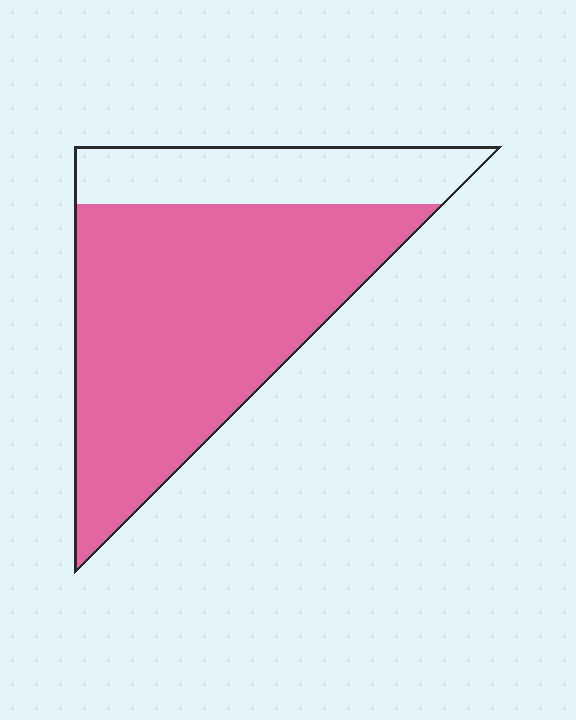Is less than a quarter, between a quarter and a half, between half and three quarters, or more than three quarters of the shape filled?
Between half and three quarters.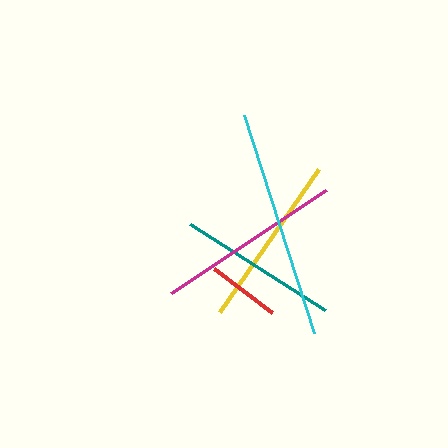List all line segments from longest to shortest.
From longest to shortest: cyan, magenta, yellow, teal, red.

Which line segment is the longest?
The cyan line is the longest at approximately 229 pixels.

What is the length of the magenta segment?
The magenta segment is approximately 185 pixels long.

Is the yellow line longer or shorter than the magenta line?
The magenta line is longer than the yellow line.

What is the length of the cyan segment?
The cyan segment is approximately 229 pixels long.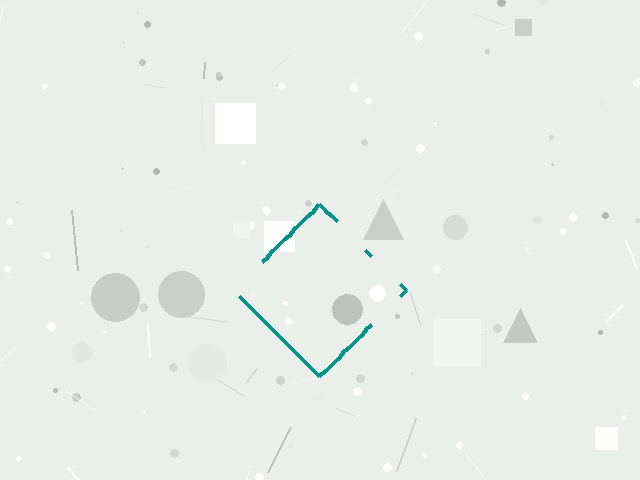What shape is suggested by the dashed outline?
The dashed outline suggests a diamond.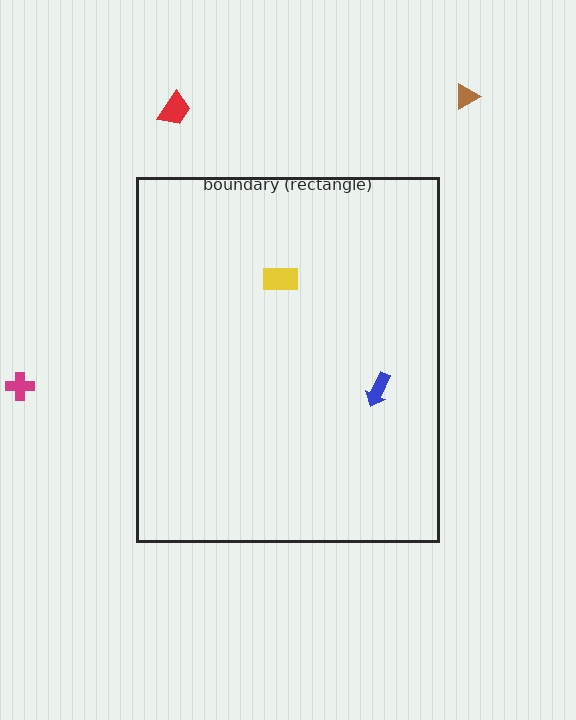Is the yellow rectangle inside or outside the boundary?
Inside.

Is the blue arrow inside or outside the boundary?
Inside.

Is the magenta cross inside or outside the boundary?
Outside.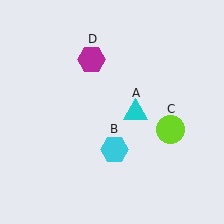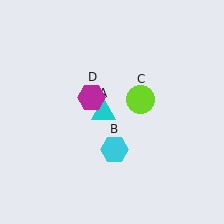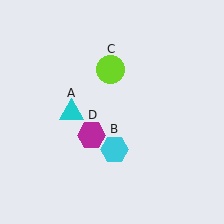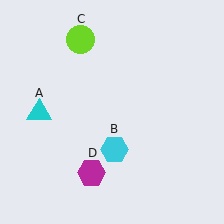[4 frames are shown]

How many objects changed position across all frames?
3 objects changed position: cyan triangle (object A), lime circle (object C), magenta hexagon (object D).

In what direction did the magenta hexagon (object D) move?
The magenta hexagon (object D) moved down.